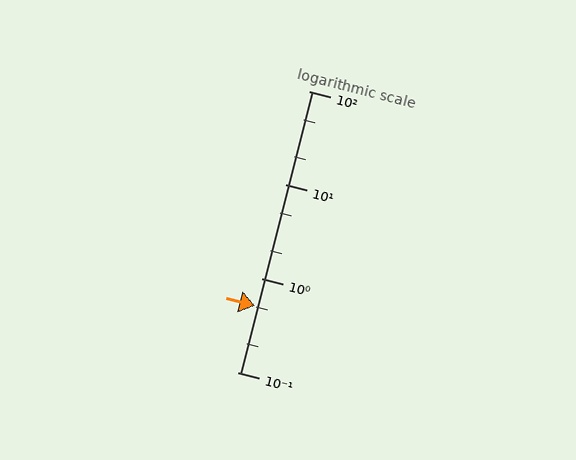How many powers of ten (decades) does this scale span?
The scale spans 3 decades, from 0.1 to 100.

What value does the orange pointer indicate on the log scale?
The pointer indicates approximately 0.51.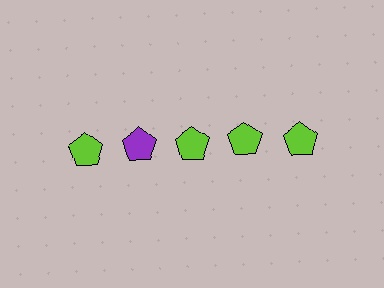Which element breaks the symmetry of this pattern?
The purple pentagon in the top row, second from left column breaks the symmetry. All other shapes are lime pentagons.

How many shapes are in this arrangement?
There are 5 shapes arranged in a grid pattern.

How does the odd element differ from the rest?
It has a different color: purple instead of lime.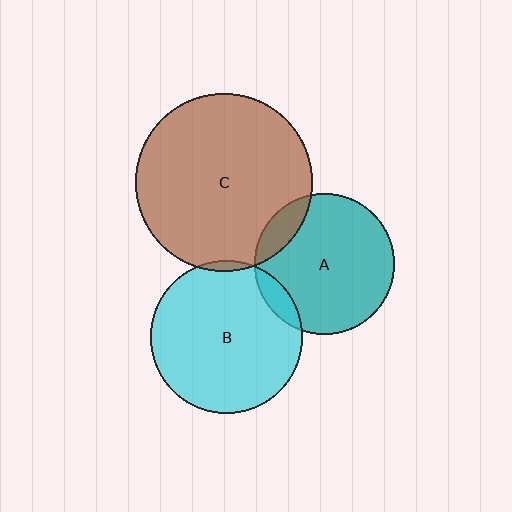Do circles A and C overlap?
Yes.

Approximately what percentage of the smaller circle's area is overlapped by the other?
Approximately 10%.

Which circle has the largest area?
Circle C (brown).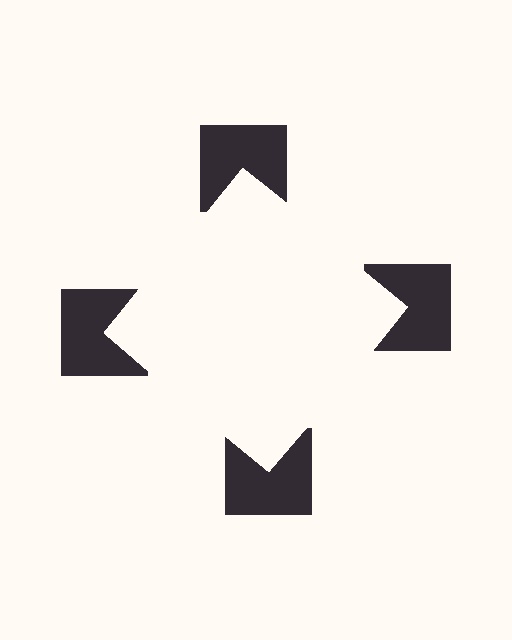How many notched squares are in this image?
There are 4 — one at each vertex of the illusory square.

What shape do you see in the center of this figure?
An illusory square — its edges are inferred from the aligned wedge cuts in the notched squares, not physically drawn.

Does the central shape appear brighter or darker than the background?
It typically appears slightly brighter than the background, even though no actual brightness change is drawn.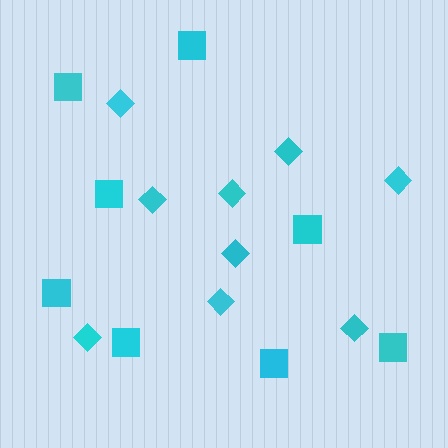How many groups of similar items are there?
There are 2 groups: one group of diamonds (9) and one group of squares (8).